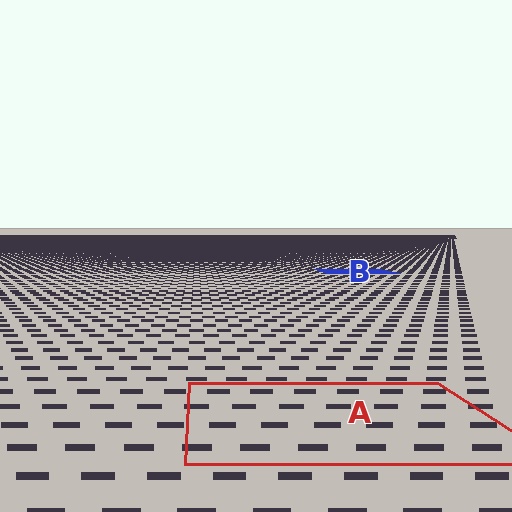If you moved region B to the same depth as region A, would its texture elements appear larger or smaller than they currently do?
They would appear larger. At a closer depth, the same texture elements are projected at a bigger on-screen size.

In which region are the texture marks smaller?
The texture marks are smaller in region B, because it is farther away.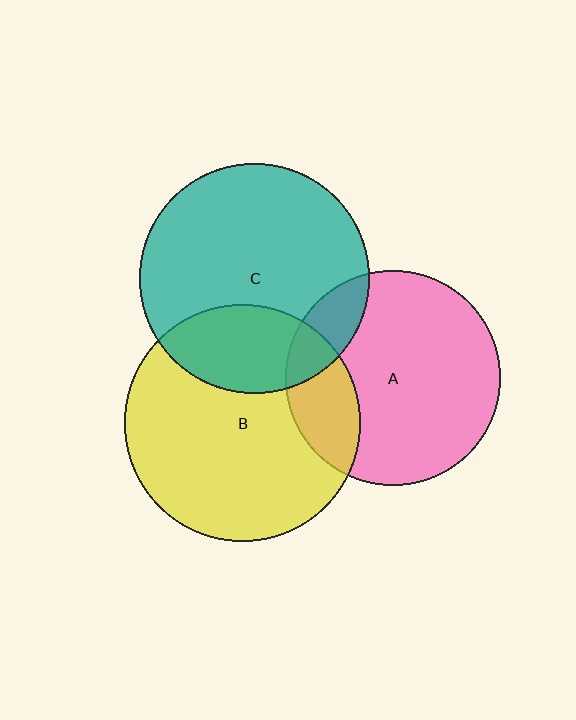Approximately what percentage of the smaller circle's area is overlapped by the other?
Approximately 25%.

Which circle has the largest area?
Circle B (yellow).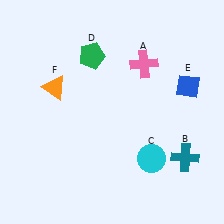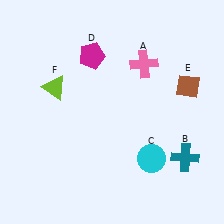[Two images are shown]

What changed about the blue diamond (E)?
In Image 1, E is blue. In Image 2, it changed to brown.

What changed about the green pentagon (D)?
In Image 1, D is green. In Image 2, it changed to magenta.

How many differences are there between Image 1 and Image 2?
There are 3 differences between the two images.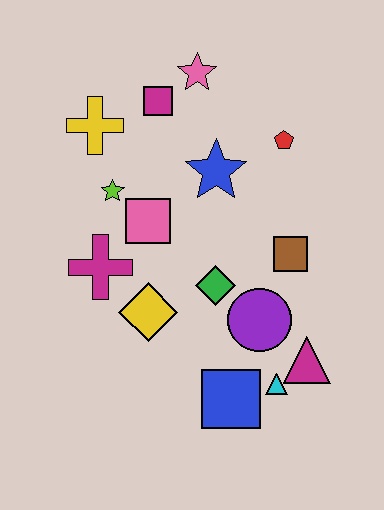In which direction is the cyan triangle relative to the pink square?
The cyan triangle is below the pink square.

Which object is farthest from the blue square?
The pink star is farthest from the blue square.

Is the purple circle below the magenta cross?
Yes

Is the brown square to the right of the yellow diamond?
Yes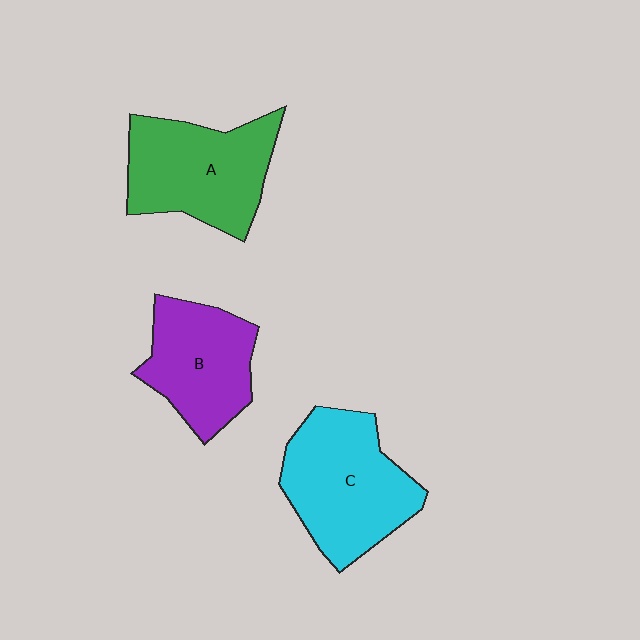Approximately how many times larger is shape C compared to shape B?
Approximately 1.3 times.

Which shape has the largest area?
Shape C (cyan).